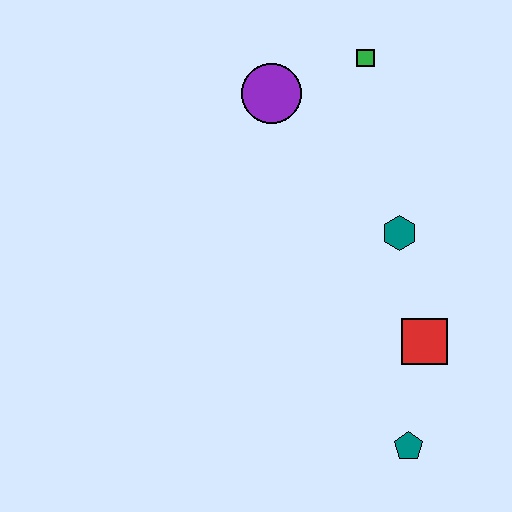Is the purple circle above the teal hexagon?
Yes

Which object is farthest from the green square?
The teal pentagon is farthest from the green square.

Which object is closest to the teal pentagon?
The red square is closest to the teal pentagon.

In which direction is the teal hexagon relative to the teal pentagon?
The teal hexagon is above the teal pentagon.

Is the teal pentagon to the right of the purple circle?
Yes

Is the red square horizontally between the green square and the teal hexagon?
No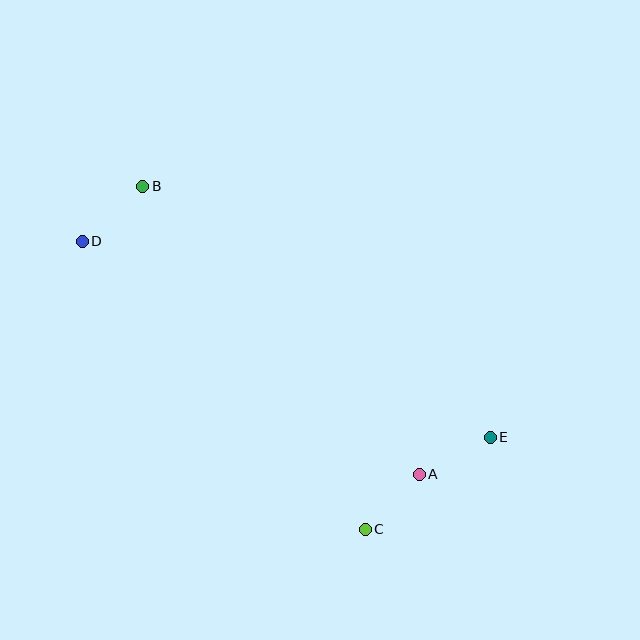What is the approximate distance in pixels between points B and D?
The distance between B and D is approximately 82 pixels.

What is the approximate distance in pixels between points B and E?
The distance between B and E is approximately 428 pixels.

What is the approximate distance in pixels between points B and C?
The distance between B and C is approximately 409 pixels.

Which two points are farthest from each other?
Points D and E are farthest from each other.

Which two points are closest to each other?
Points A and C are closest to each other.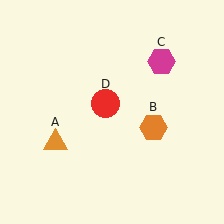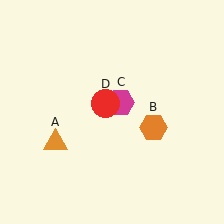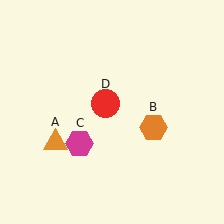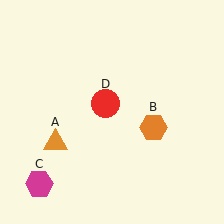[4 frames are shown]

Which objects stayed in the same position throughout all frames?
Orange triangle (object A) and orange hexagon (object B) and red circle (object D) remained stationary.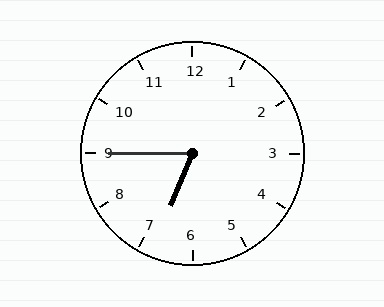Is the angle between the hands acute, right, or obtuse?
It is acute.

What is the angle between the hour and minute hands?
Approximately 68 degrees.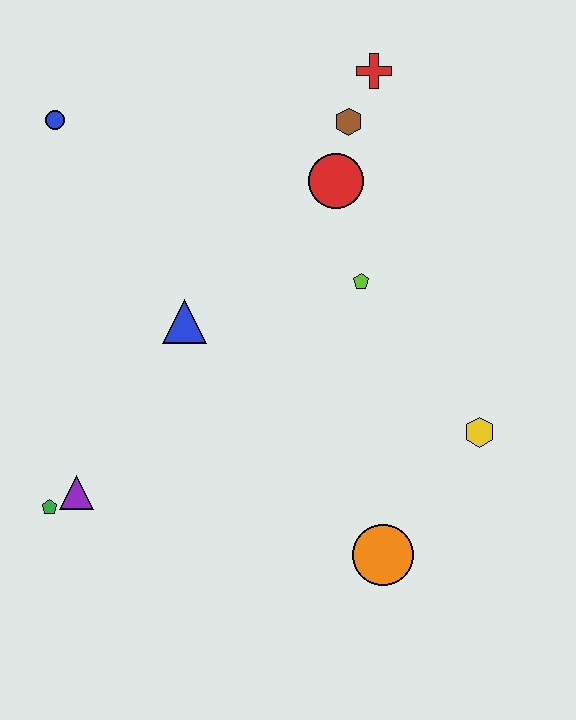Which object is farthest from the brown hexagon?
The green pentagon is farthest from the brown hexagon.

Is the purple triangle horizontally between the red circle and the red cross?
No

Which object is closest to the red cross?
The brown hexagon is closest to the red cross.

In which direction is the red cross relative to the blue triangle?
The red cross is above the blue triangle.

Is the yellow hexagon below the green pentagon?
No